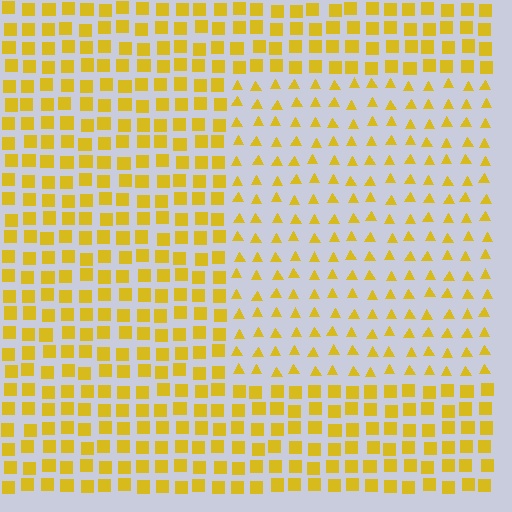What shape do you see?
I see a rectangle.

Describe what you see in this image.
The image is filled with small yellow elements arranged in a uniform grid. A rectangle-shaped region contains triangles, while the surrounding area contains squares. The boundary is defined purely by the change in element shape.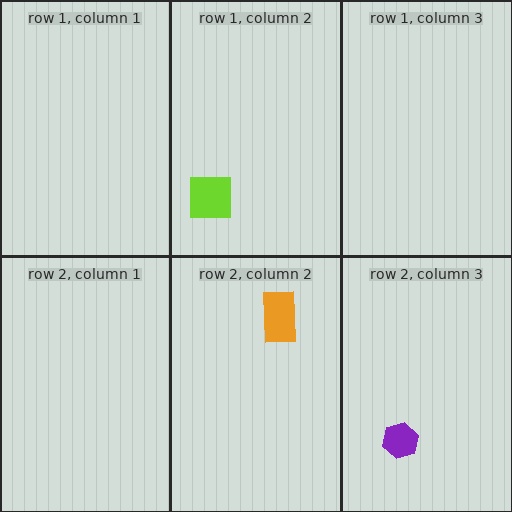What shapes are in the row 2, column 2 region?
The orange rectangle.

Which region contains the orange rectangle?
The row 2, column 2 region.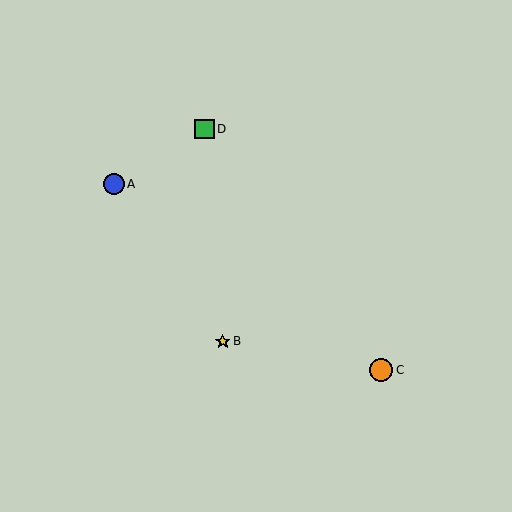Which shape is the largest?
The orange circle (labeled C) is the largest.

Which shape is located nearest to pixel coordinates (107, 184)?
The blue circle (labeled A) at (114, 184) is nearest to that location.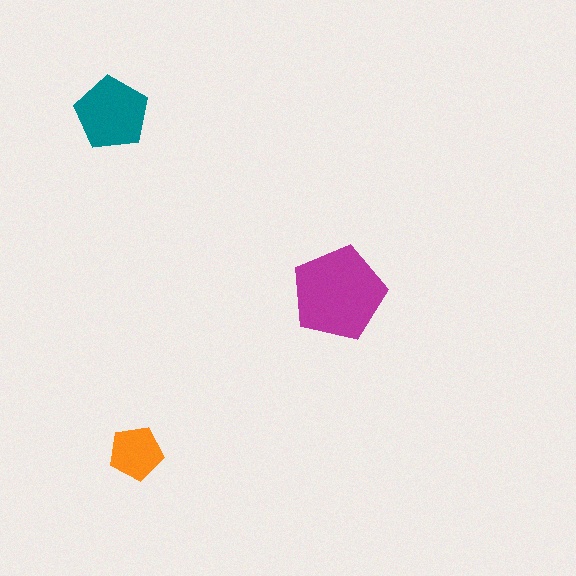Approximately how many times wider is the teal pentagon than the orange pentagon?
About 1.5 times wider.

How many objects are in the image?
There are 3 objects in the image.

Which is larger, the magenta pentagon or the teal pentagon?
The magenta one.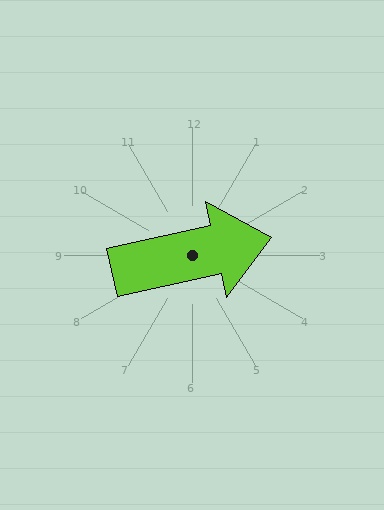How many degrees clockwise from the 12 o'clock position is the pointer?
Approximately 78 degrees.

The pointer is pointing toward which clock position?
Roughly 3 o'clock.